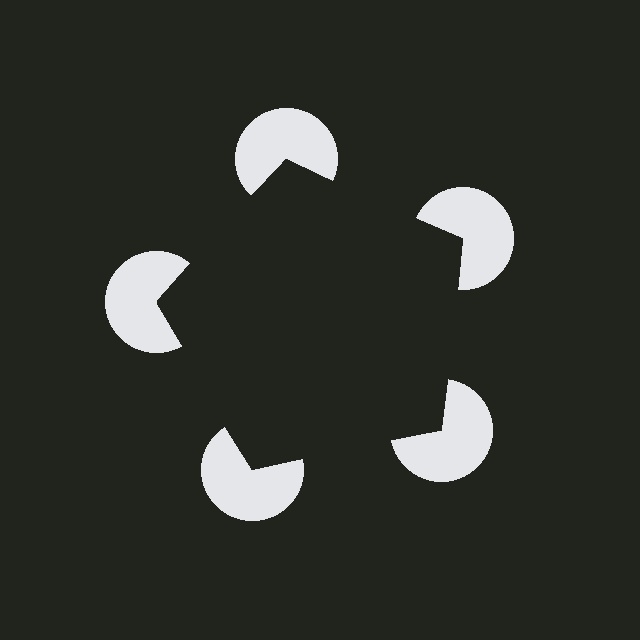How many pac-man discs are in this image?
There are 5 — one at each vertex of the illusory pentagon.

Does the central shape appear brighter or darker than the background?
It typically appears slightly darker than the background, even though no actual brightness change is drawn.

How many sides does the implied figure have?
5 sides.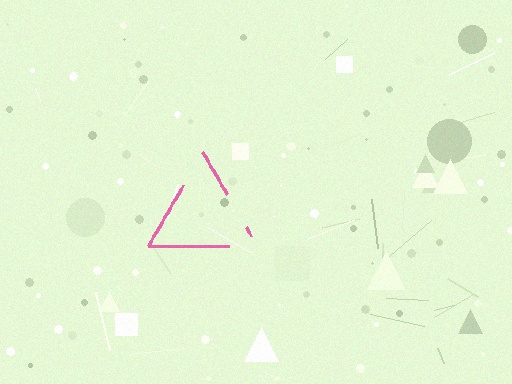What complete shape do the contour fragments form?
The contour fragments form a triangle.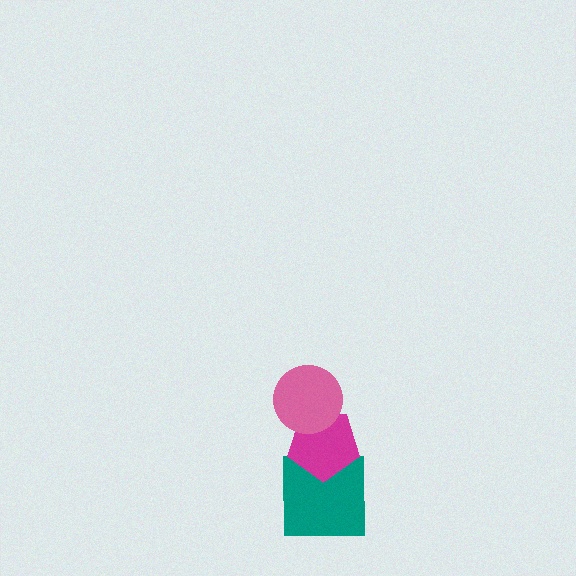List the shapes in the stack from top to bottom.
From top to bottom: the pink circle, the magenta pentagon, the teal square.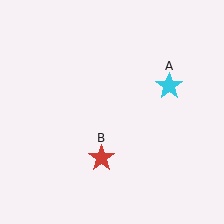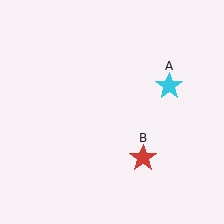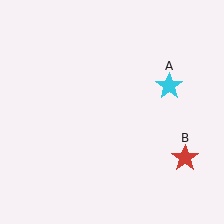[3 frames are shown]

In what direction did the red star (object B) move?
The red star (object B) moved right.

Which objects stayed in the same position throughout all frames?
Cyan star (object A) remained stationary.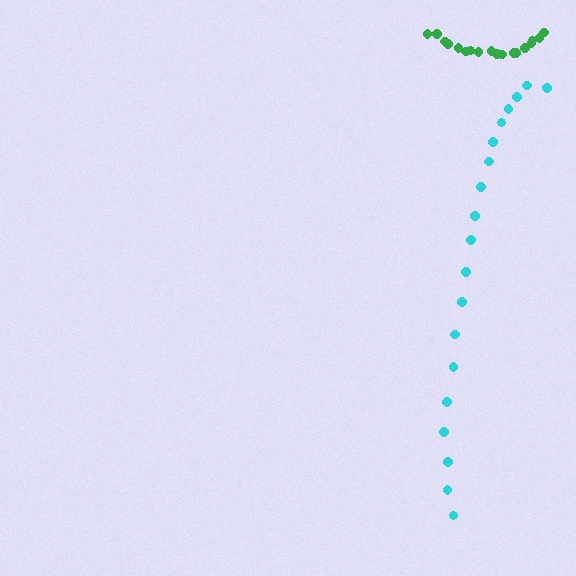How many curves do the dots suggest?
There are 2 distinct paths.